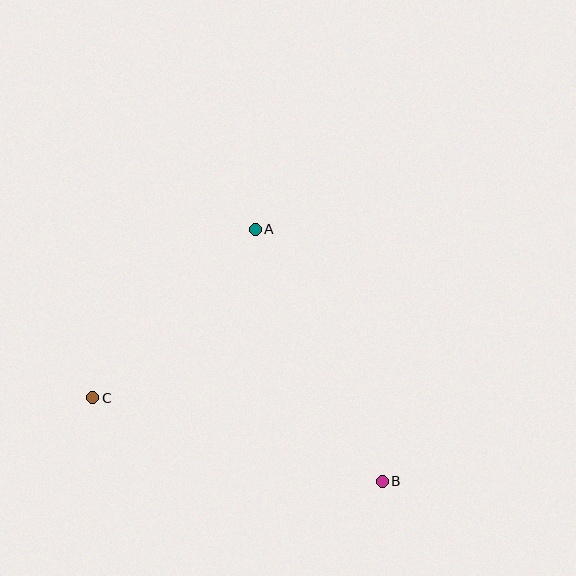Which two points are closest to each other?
Points A and C are closest to each other.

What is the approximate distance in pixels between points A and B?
The distance between A and B is approximately 282 pixels.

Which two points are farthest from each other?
Points B and C are farthest from each other.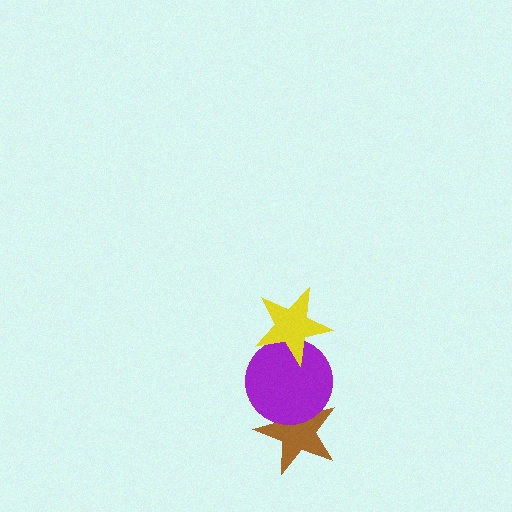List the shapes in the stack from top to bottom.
From top to bottom: the yellow star, the purple circle, the brown star.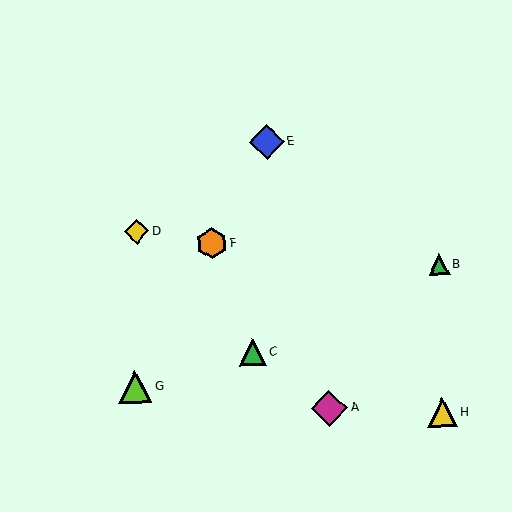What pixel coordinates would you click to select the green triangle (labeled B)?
Click at (439, 265) to select the green triangle B.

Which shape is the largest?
The magenta diamond (labeled A) is the largest.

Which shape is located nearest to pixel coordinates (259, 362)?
The green triangle (labeled C) at (253, 352) is nearest to that location.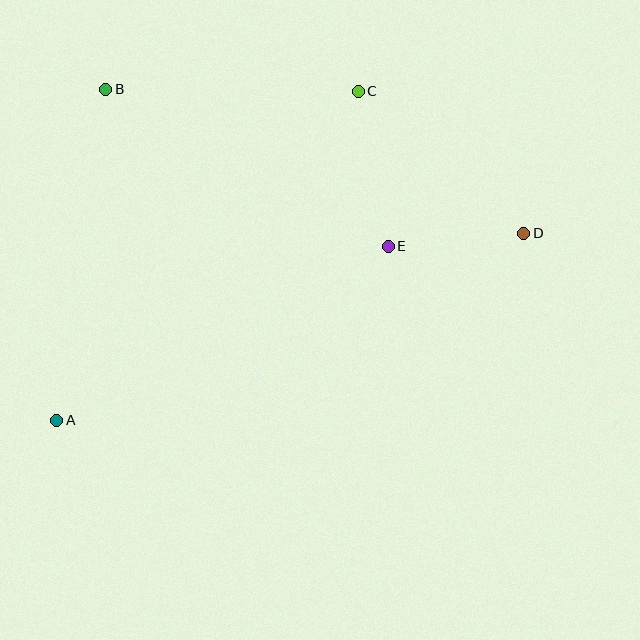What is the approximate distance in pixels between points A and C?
The distance between A and C is approximately 446 pixels.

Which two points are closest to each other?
Points D and E are closest to each other.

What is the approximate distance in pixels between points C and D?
The distance between C and D is approximately 218 pixels.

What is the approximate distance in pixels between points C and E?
The distance between C and E is approximately 158 pixels.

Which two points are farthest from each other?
Points A and D are farthest from each other.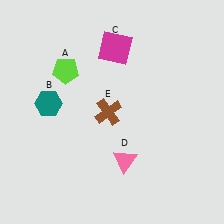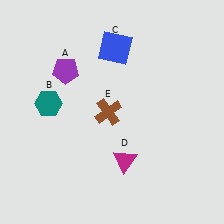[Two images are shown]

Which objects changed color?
A changed from lime to purple. C changed from magenta to blue. D changed from pink to magenta.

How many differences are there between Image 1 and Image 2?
There are 3 differences between the two images.